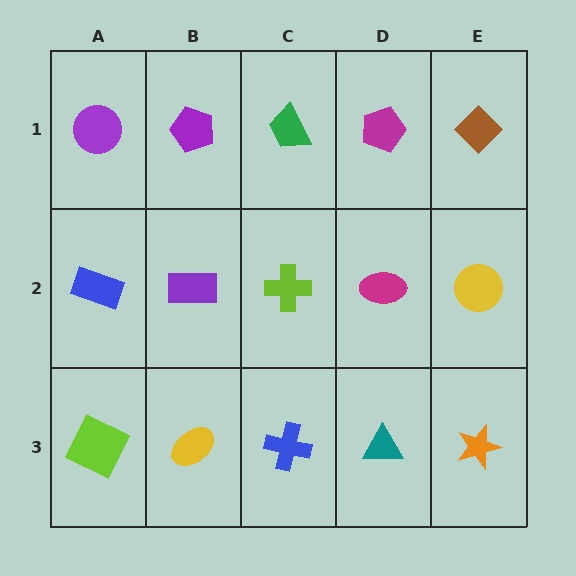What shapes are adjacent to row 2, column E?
A brown diamond (row 1, column E), an orange star (row 3, column E), a magenta ellipse (row 2, column D).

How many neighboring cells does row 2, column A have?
3.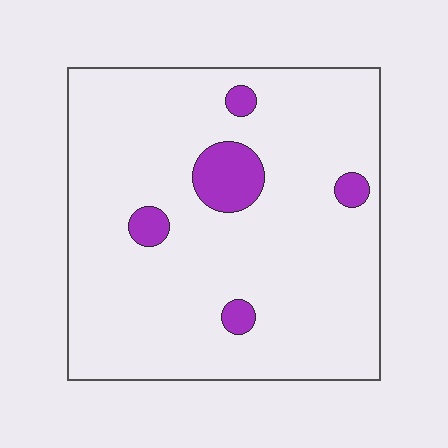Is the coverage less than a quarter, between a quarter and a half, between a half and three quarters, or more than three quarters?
Less than a quarter.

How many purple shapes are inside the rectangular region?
5.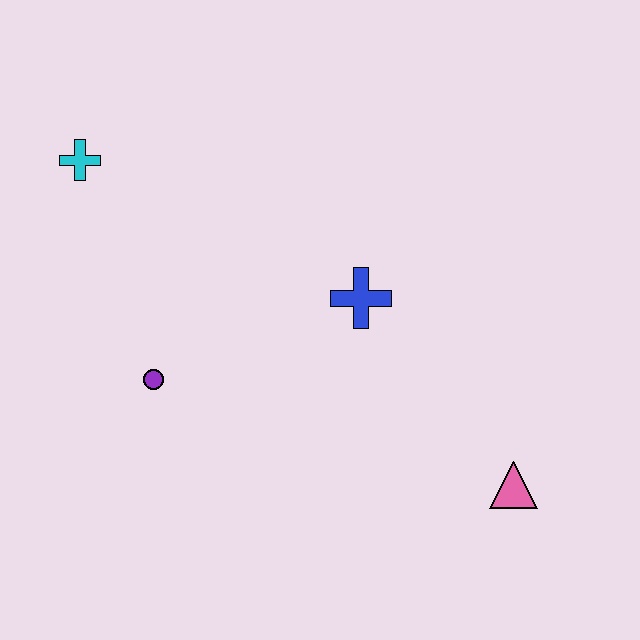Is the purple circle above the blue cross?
No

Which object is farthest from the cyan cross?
The pink triangle is farthest from the cyan cross.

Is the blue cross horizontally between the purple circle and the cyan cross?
No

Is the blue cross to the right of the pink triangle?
No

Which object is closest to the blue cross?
The purple circle is closest to the blue cross.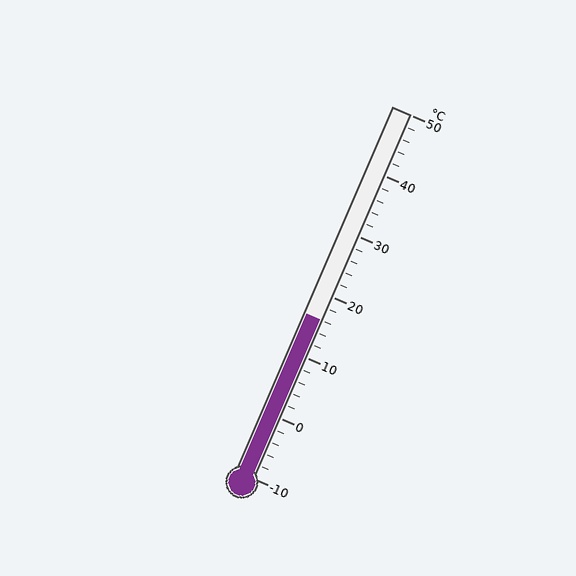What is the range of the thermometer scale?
The thermometer scale ranges from -10°C to 50°C.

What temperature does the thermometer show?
The thermometer shows approximately 16°C.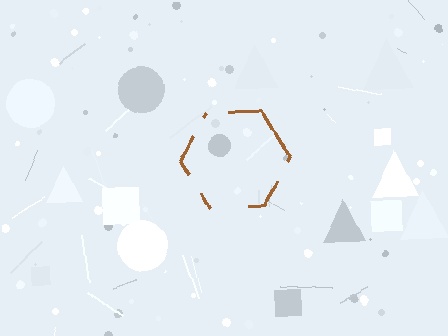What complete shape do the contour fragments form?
The contour fragments form a hexagon.